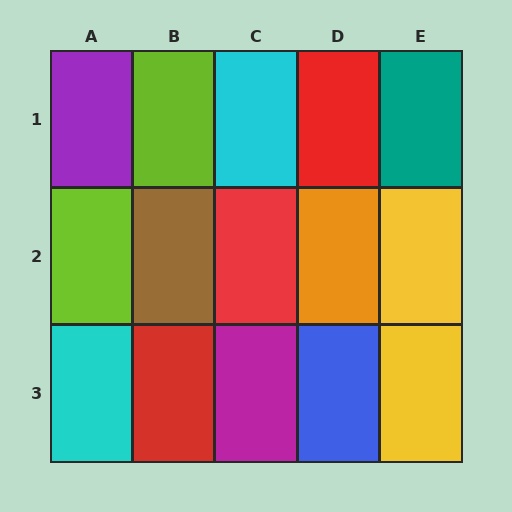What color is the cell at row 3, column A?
Cyan.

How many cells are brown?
1 cell is brown.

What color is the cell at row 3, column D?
Blue.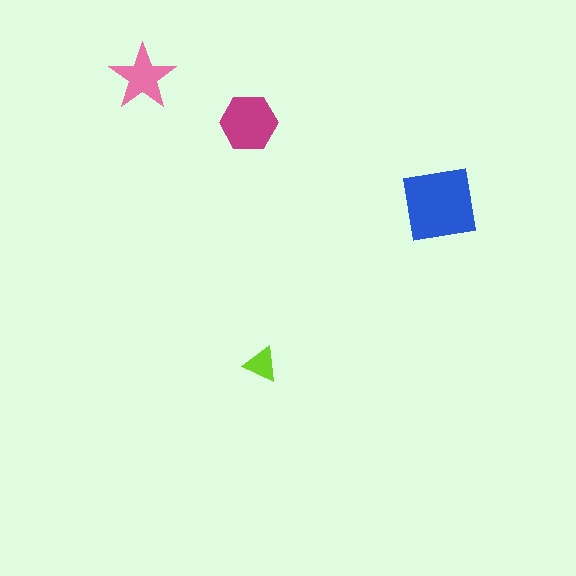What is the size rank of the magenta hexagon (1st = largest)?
2nd.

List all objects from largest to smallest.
The blue square, the magenta hexagon, the pink star, the lime triangle.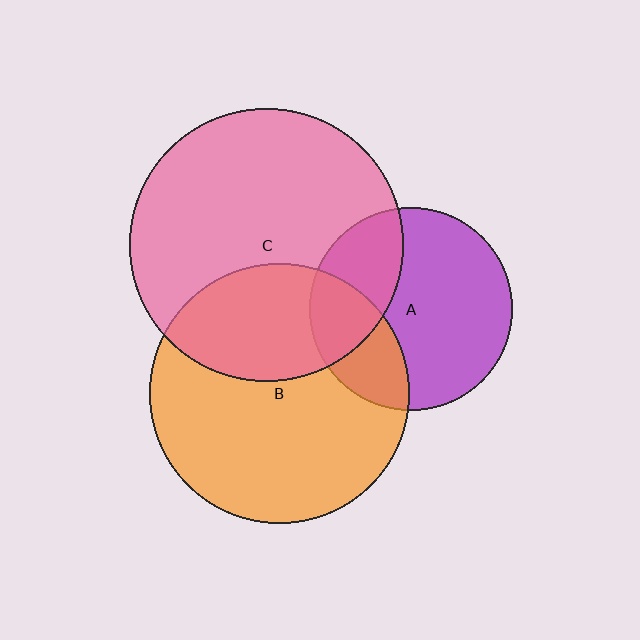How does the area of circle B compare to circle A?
Approximately 1.6 times.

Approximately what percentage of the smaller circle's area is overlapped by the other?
Approximately 25%.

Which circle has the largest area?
Circle C (pink).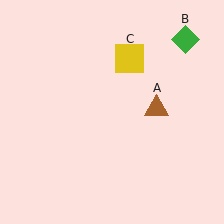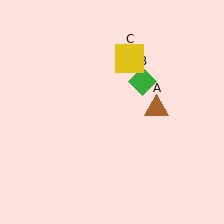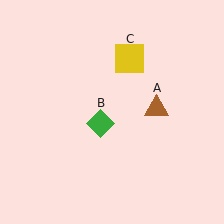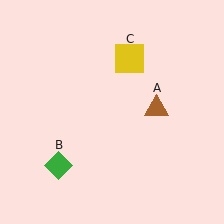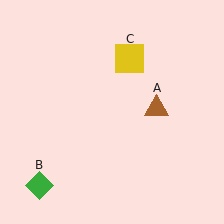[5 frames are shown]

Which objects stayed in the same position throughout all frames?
Brown triangle (object A) and yellow square (object C) remained stationary.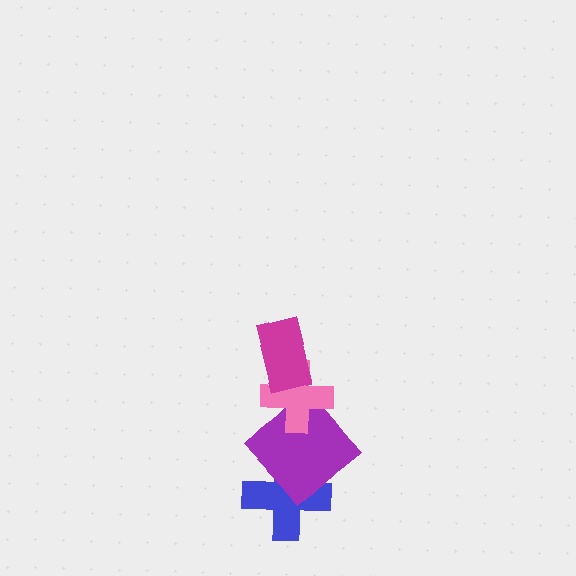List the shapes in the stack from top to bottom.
From top to bottom: the magenta rectangle, the pink cross, the purple diamond, the blue cross.